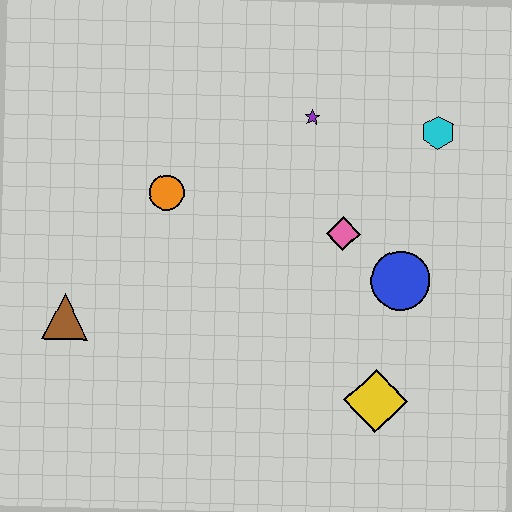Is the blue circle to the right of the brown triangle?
Yes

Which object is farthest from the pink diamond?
The brown triangle is farthest from the pink diamond.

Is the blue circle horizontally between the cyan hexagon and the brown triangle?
Yes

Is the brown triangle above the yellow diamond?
Yes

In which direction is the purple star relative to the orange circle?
The purple star is to the right of the orange circle.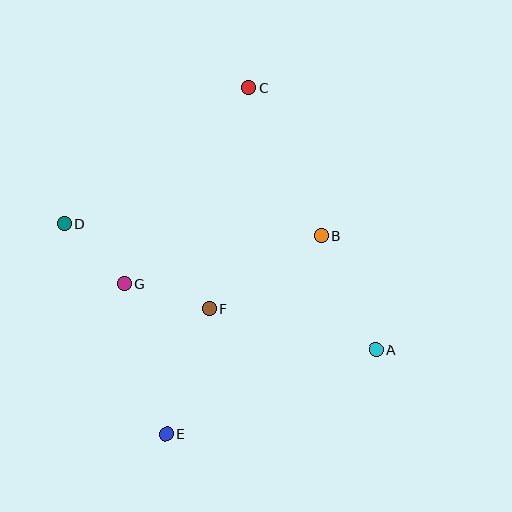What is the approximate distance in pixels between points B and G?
The distance between B and G is approximately 203 pixels.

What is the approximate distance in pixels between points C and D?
The distance between C and D is approximately 230 pixels.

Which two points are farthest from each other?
Points C and E are farthest from each other.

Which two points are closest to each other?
Points D and G are closest to each other.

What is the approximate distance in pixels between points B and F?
The distance between B and F is approximately 134 pixels.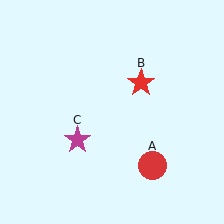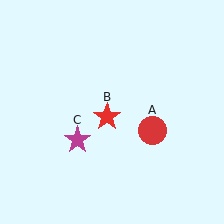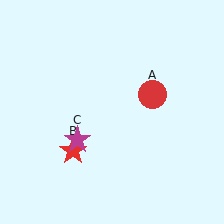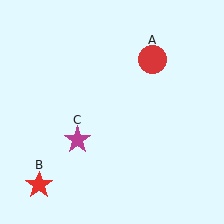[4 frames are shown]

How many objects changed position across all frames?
2 objects changed position: red circle (object A), red star (object B).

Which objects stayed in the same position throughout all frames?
Magenta star (object C) remained stationary.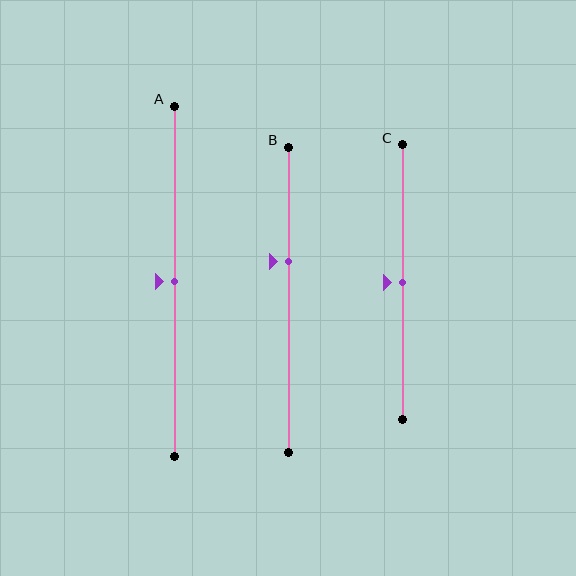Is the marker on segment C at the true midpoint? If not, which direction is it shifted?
Yes, the marker on segment C is at the true midpoint.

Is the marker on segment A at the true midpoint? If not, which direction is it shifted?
Yes, the marker on segment A is at the true midpoint.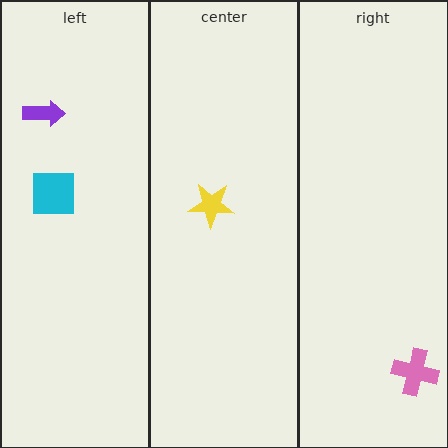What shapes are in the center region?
The yellow star.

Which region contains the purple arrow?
The left region.